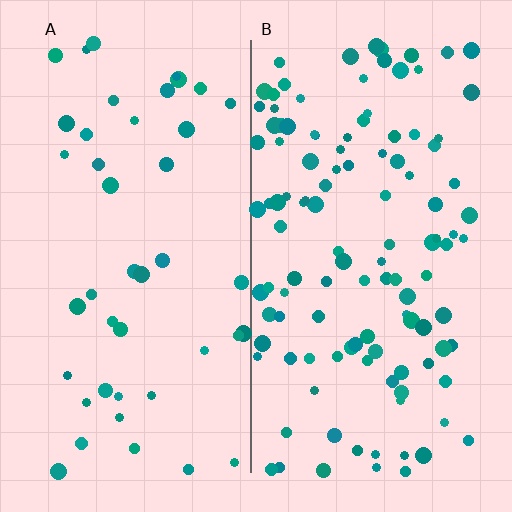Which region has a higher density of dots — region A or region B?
B (the right).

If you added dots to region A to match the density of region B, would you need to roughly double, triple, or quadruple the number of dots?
Approximately triple.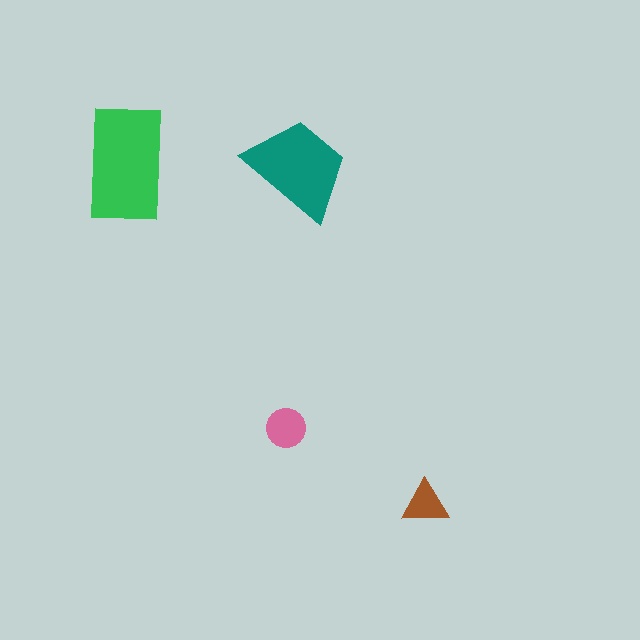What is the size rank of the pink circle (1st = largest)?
3rd.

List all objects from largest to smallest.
The green rectangle, the teal trapezoid, the pink circle, the brown triangle.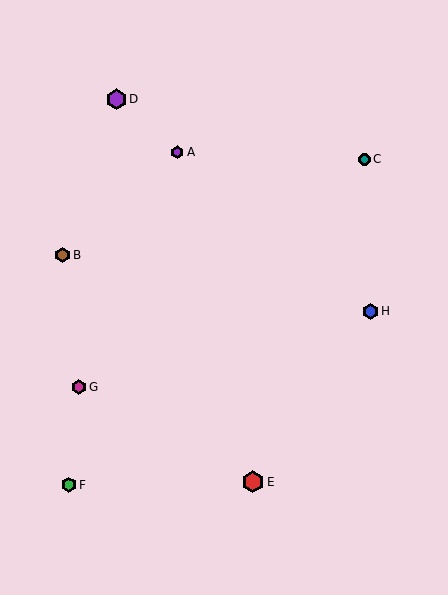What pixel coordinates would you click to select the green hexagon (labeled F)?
Click at (69, 485) to select the green hexagon F.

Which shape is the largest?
The red hexagon (labeled E) is the largest.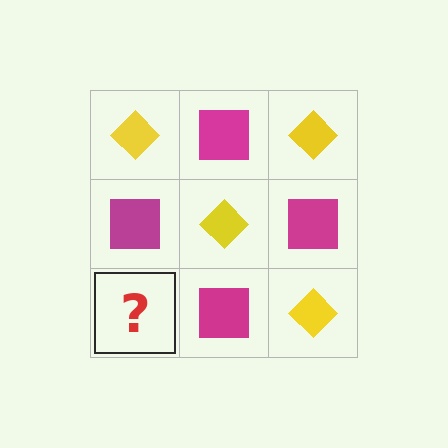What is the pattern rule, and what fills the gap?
The rule is that it alternates yellow diamond and magenta square in a checkerboard pattern. The gap should be filled with a yellow diamond.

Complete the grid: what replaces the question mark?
The question mark should be replaced with a yellow diamond.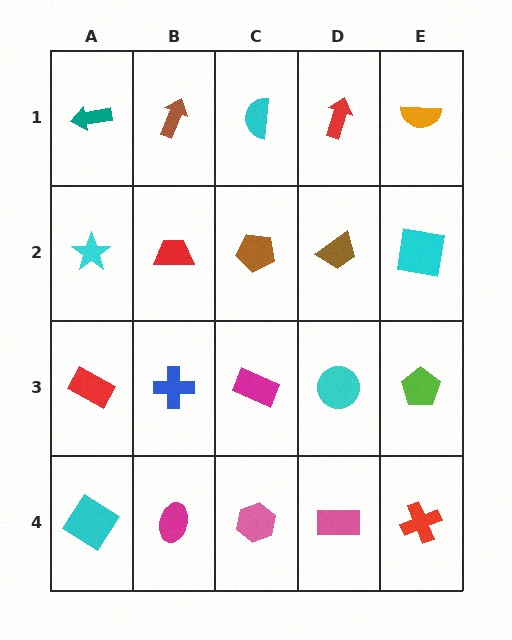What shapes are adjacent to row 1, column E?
A cyan square (row 2, column E), a red arrow (row 1, column D).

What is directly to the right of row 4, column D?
A red cross.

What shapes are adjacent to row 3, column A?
A cyan star (row 2, column A), a cyan diamond (row 4, column A), a blue cross (row 3, column B).